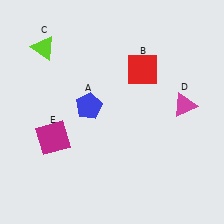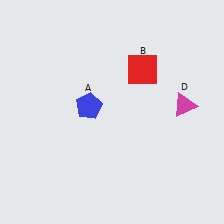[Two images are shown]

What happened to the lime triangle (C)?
The lime triangle (C) was removed in Image 2. It was in the top-left area of Image 1.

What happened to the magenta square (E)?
The magenta square (E) was removed in Image 2. It was in the bottom-left area of Image 1.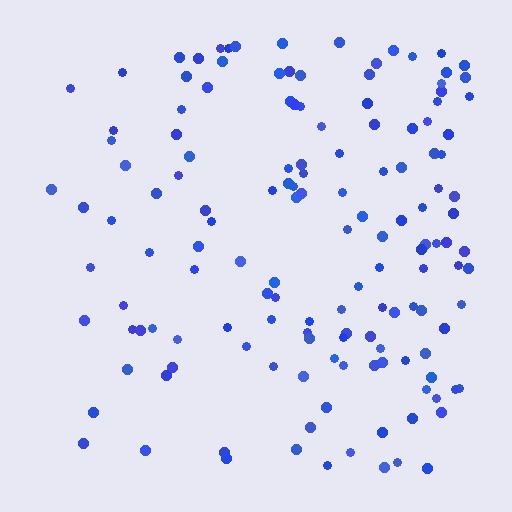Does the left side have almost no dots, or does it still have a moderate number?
Still a moderate number, just noticeably fewer than the right.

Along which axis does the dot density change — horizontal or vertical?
Horizontal.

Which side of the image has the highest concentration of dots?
The right.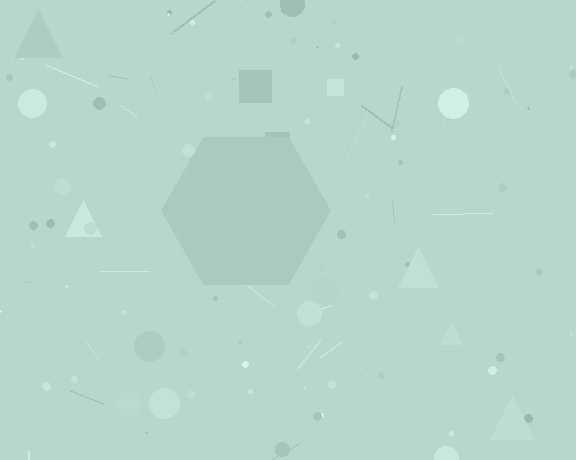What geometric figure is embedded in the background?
A hexagon is embedded in the background.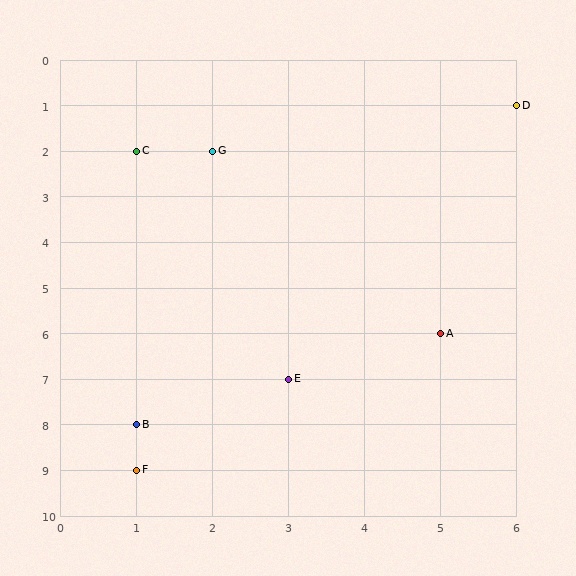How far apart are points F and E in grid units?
Points F and E are 2 columns and 2 rows apart (about 2.8 grid units diagonally).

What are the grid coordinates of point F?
Point F is at grid coordinates (1, 9).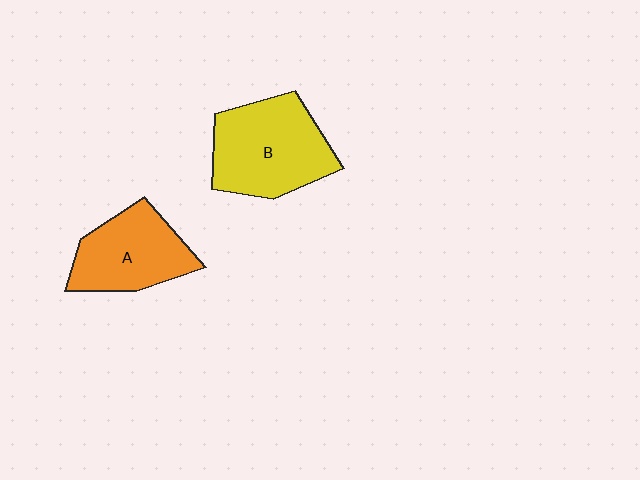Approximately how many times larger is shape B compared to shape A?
Approximately 1.3 times.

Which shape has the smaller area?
Shape A (orange).